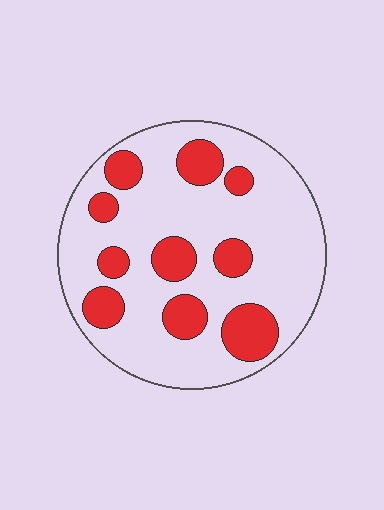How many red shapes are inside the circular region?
10.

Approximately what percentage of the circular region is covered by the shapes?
Approximately 25%.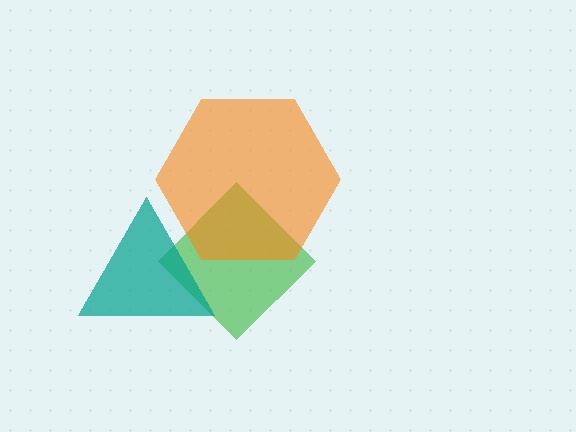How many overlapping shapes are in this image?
There are 3 overlapping shapes in the image.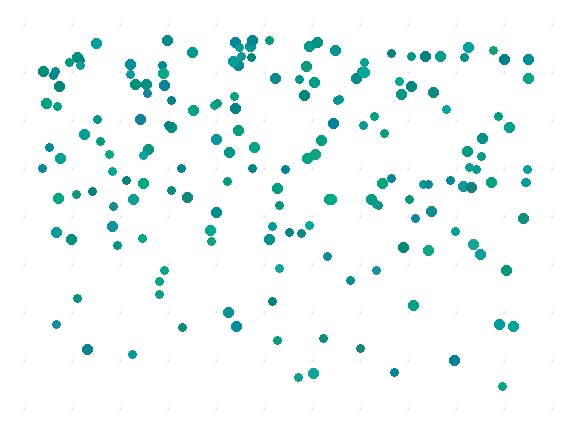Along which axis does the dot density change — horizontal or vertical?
Vertical.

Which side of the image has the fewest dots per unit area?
The bottom.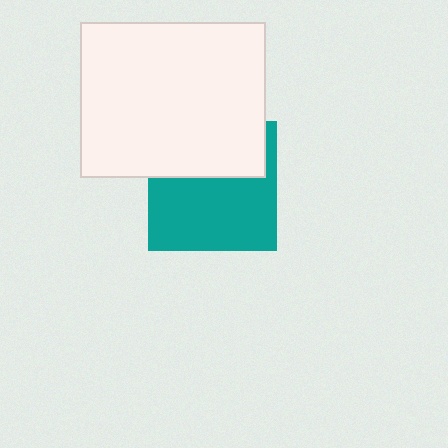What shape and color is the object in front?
The object in front is a white rectangle.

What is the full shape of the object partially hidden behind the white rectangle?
The partially hidden object is a teal square.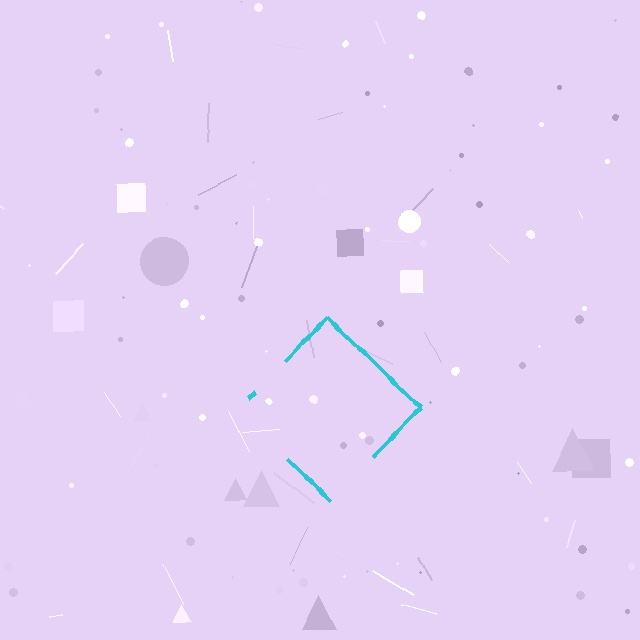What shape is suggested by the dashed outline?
The dashed outline suggests a diamond.